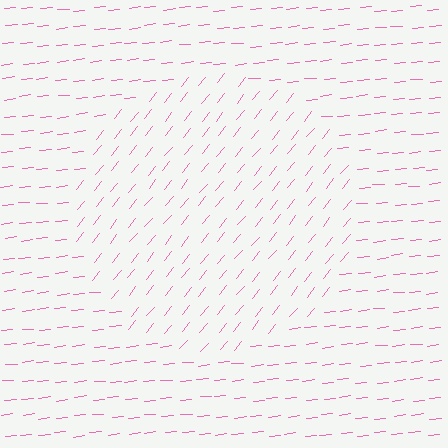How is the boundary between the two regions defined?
The boundary is defined purely by a change in line orientation (approximately 45 degrees difference). All lines are the same color and thickness.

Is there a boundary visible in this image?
Yes, there is a texture boundary formed by a change in line orientation.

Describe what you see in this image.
The image is filled with small pink line segments. A circle region in the image has lines oriented differently from the surrounding lines, creating a visible texture boundary.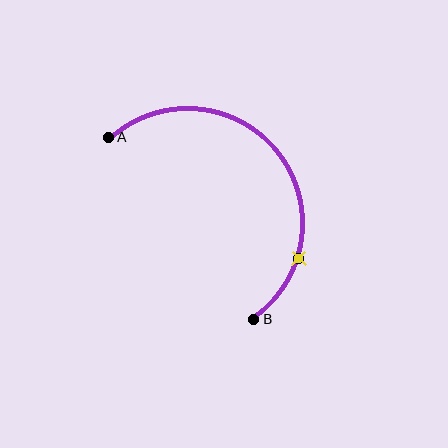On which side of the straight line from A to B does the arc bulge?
The arc bulges above and to the right of the straight line connecting A and B.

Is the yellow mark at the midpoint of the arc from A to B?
No. The yellow mark lies on the arc but is closer to endpoint B. The arc midpoint would be at the point on the curve equidistant along the arc from both A and B.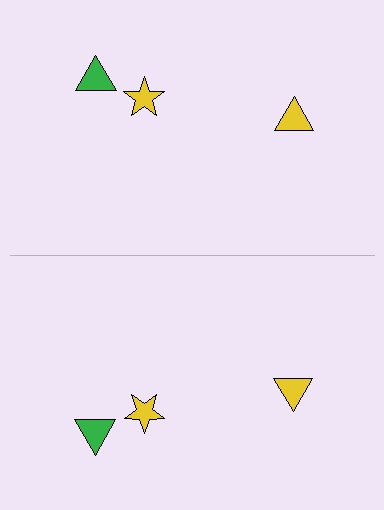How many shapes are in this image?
There are 6 shapes in this image.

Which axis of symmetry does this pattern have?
The pattern has a horizontal axis of symmetry running through the center of the image.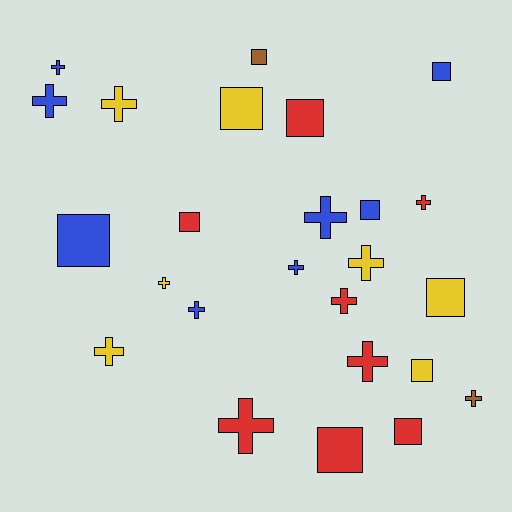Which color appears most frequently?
Red, with 8 objects.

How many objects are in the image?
There are 25 objects.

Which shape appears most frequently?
Cross, with 14 objects.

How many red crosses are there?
There are 4 red crosses.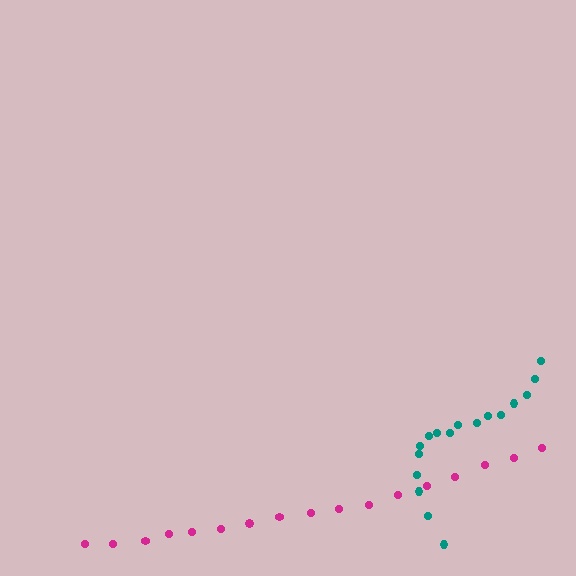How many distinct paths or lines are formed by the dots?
There are 2 distinct paths.